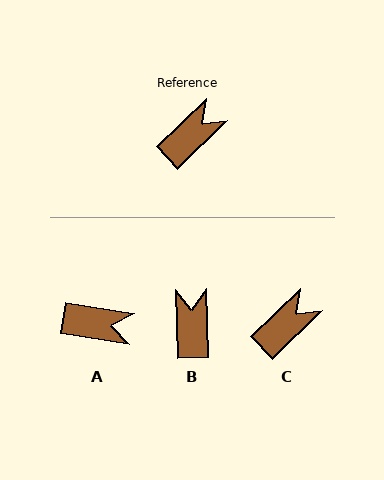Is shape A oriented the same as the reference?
No, it is off by about 53 degrees.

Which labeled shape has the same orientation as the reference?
C.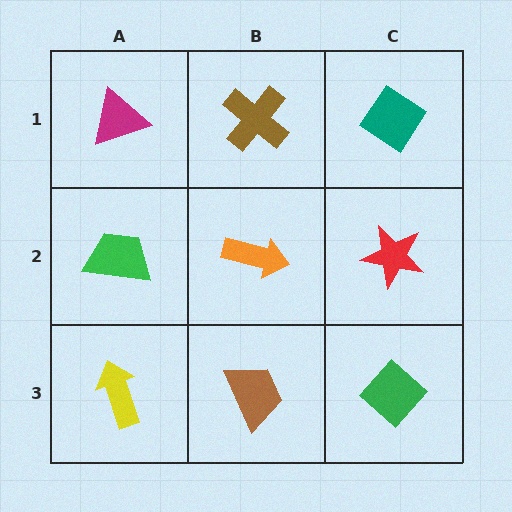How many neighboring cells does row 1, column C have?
2.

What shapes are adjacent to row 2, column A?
A magenta triangle (row 1, column A), a yellow arrow (row 3, column A), an orange arrow (row 2, column B).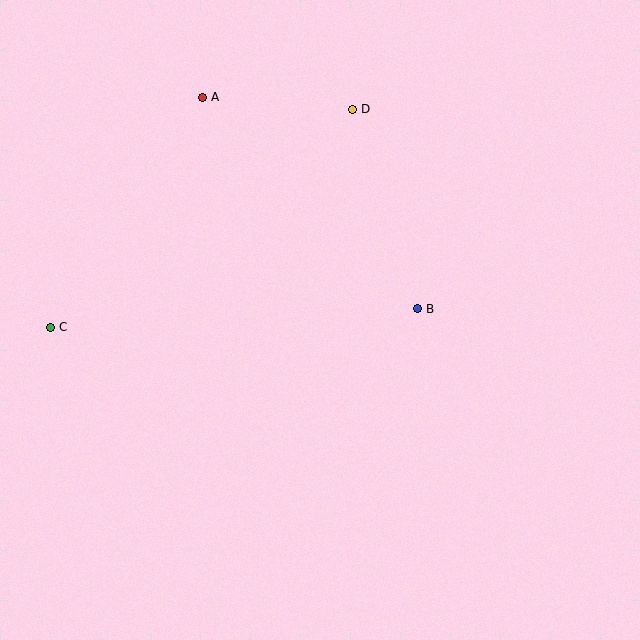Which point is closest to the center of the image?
Point B at (418, 309) is closest to the center.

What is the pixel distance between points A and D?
The distance between A and D is 151 pixels.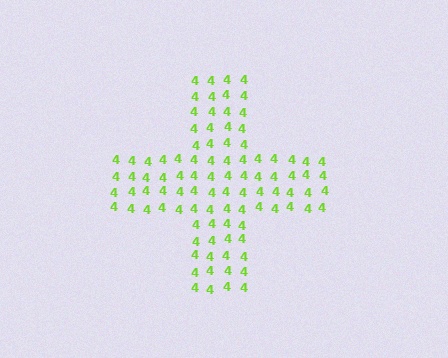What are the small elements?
The small elements are digit 4's.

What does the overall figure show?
The overall figure shows a cross.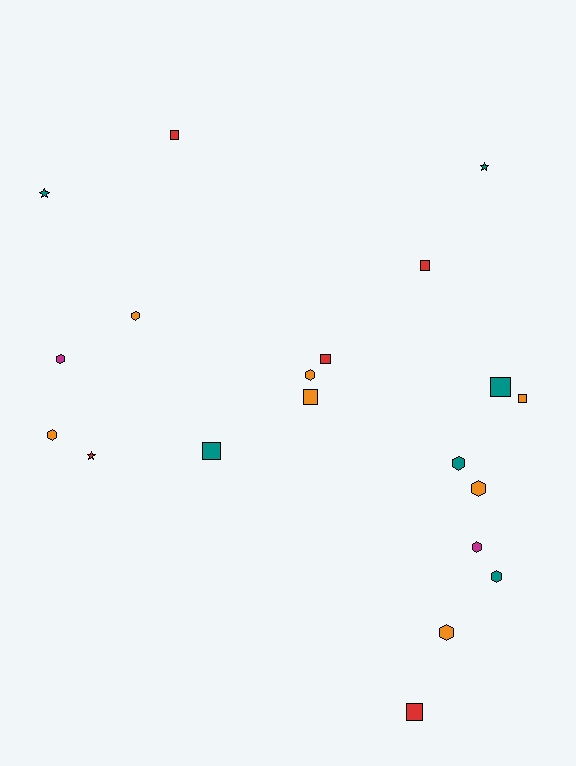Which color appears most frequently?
Orange, with 7 objects.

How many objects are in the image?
There are 20 objects.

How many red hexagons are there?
There are no red hexagons.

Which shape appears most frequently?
Hexagon, with 9 objects.